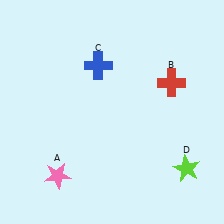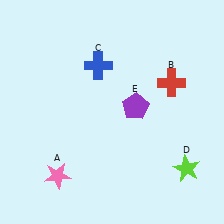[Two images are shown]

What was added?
A purple pentagon (E) was added in Image 2.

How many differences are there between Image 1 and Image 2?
There is 1 difference between the two images.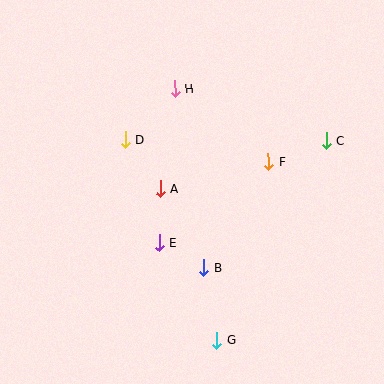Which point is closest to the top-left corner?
Point D is closest to the top-left corner.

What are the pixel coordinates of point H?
Point H is at (175, 89).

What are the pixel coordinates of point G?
Point G is at (217, 340).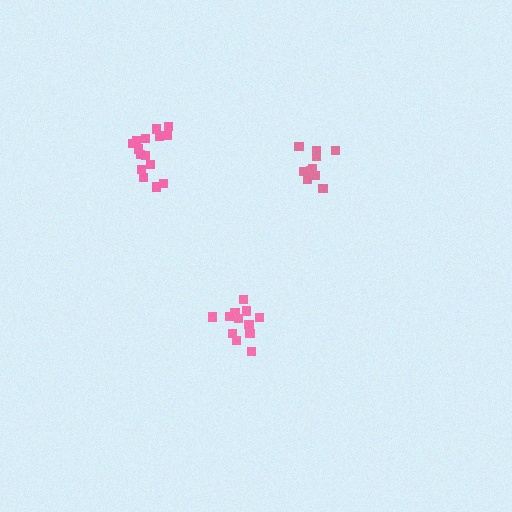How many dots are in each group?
Group 1: 12 dots, Group 2: 15 dots, Group 3: 10 dots (37 total).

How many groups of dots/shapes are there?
There are 3 groups.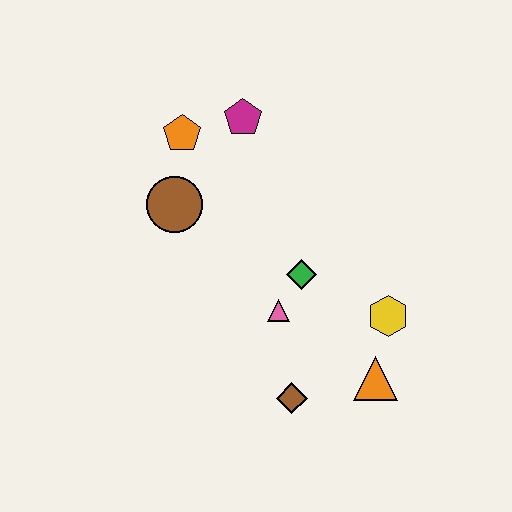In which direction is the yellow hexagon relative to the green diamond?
The yellow hexagon is to the right of the green diamond.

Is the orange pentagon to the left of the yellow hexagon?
Yes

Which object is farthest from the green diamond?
The orange pentagon is farthest from the green diamond.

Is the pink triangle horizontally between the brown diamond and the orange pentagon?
Yes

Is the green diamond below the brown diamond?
No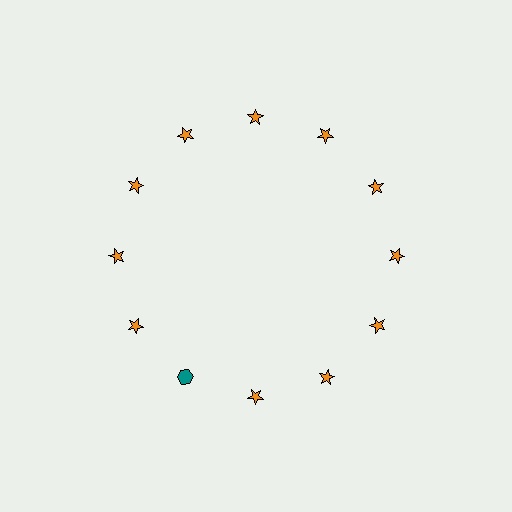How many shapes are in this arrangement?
There are 12 shapes arranged in a ring pattern.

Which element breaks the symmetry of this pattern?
The teal hexagon at roughly the 7 o'clock position breaks the symmetry. All other shapes are orange stars.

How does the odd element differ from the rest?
It differs in both color (teal instead of orange) and shape (hexagon instead of star).